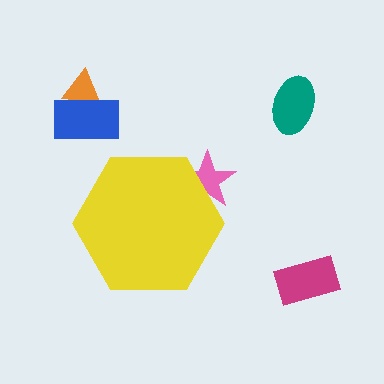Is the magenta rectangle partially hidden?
No, the magenta rectangle is fully visible.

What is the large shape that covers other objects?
A yellow hexagon.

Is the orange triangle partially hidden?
No, the orange triangle is fully visible.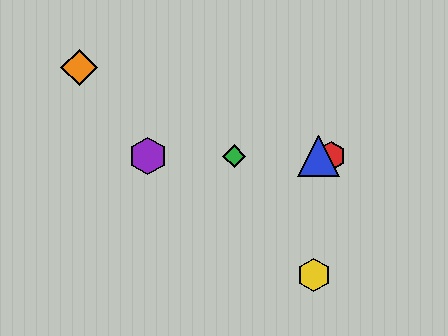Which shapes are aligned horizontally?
The red hexagon, the blue triangle, the green diamond, the purple hexagon are aligned horizontally.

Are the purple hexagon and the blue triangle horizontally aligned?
Yes, both are at y≈156.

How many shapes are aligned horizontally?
4 shapes (the red hexagon, the blue triangle, the green diamond, the purple hexagon) are aligned horizontally.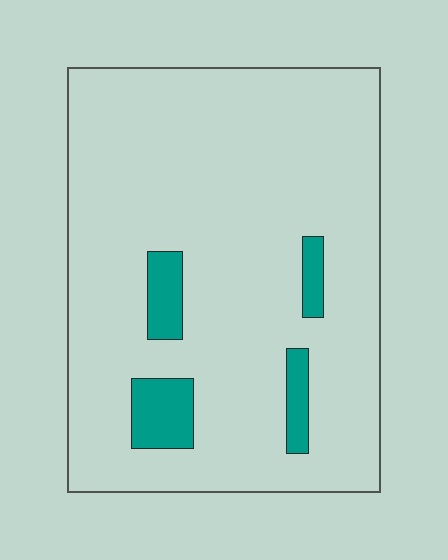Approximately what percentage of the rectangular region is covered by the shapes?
Approximately 10%.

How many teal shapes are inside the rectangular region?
4.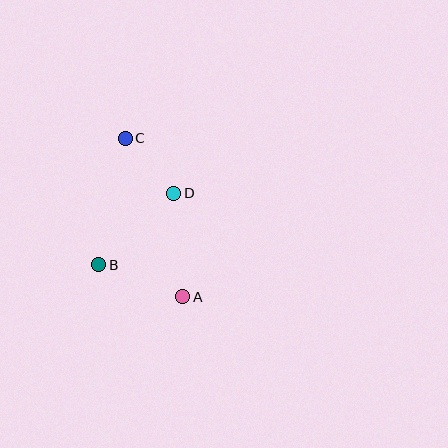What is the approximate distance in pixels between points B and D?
The distance between B and D is approximately 104 pixels.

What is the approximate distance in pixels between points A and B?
The distance between A and B is approximately 90 pixels.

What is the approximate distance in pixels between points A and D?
The distance between A and D is approximately 104 pixels.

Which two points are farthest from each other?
Points A and C are farthest from each other.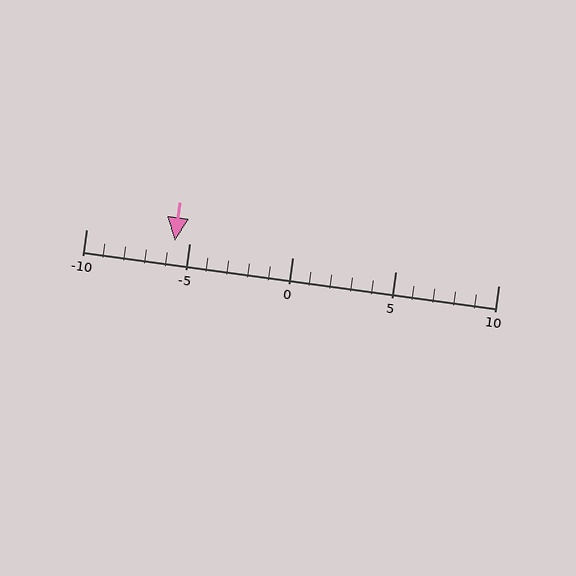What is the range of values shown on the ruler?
The ruler shows values from -10 to 10.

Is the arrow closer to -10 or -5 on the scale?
The arrow is closer to -5.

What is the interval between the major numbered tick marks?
The major tick marks are spaced 5 units apart.